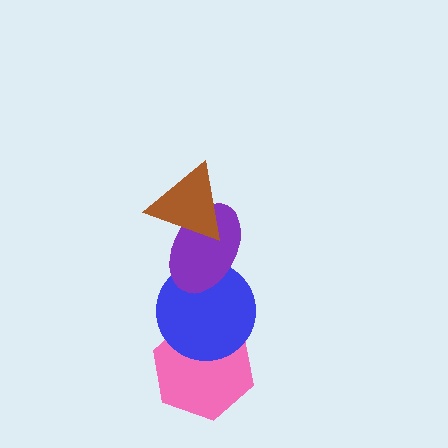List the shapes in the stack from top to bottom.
From top to bottom: the brown triangle, the purple ellipse, the blue circle, the pink hexagon.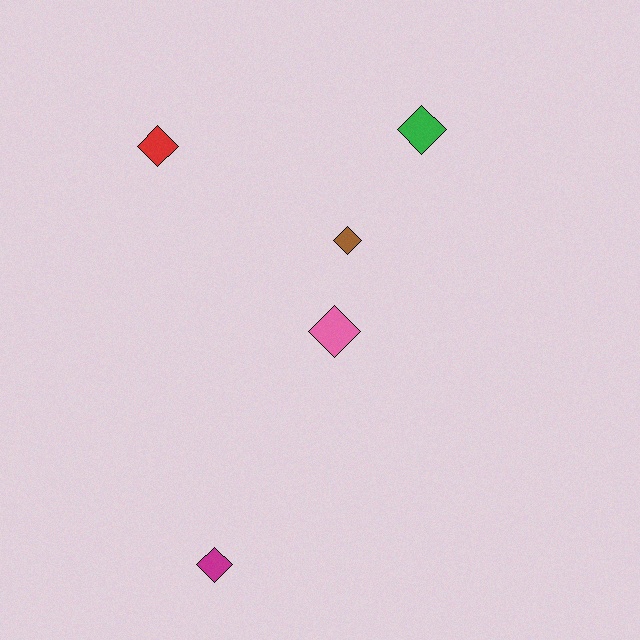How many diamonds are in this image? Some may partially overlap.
There are 5 diamonds.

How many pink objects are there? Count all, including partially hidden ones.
There is 1 pink object.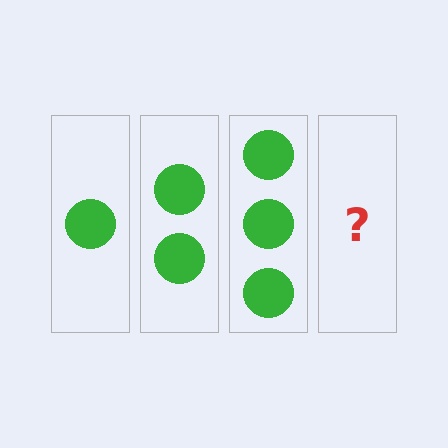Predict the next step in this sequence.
The next step is 4 circles.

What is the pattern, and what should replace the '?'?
The pattern is that each step adds one more circle. The '?' should be 4 circles.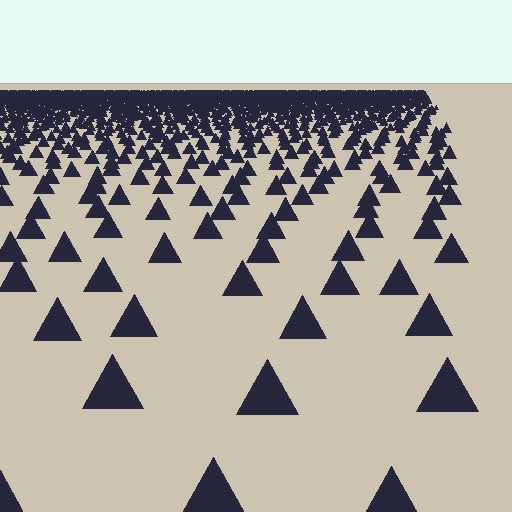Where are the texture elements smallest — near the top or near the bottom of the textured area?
Near the top.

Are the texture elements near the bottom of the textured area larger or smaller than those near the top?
Larger. Near the bottom, elements are closer to the viewer and appear at a bigger on-screen size.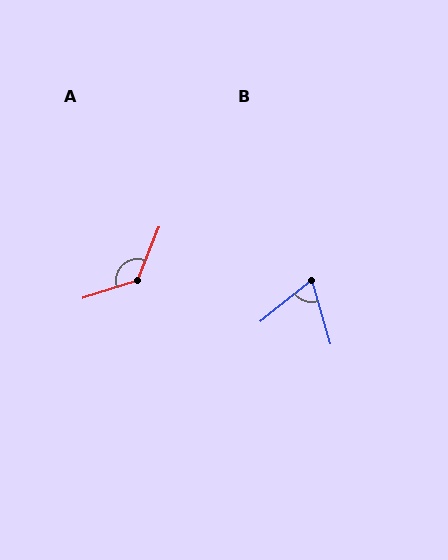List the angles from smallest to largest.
B (68°), A (130°).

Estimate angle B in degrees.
Approximately 68 degrees.